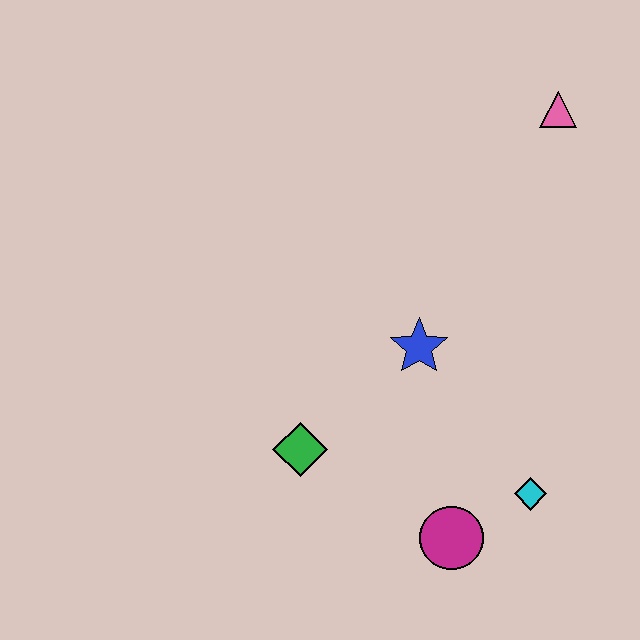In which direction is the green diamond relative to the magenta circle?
The green diamond is to the left of the magenta circle.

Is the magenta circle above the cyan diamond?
No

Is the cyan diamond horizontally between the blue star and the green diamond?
No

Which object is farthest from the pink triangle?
The magenta circle is farthest from the pink triangle.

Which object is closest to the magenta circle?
The cyan diamond is closest to the magenta circle.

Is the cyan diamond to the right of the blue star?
Yes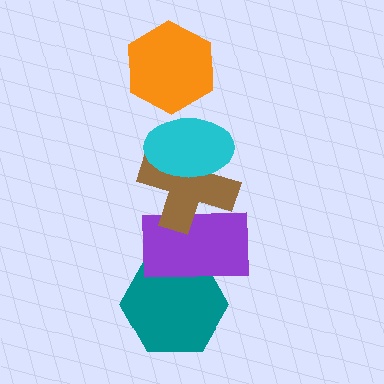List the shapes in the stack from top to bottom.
From top to bottom: the orange hexagon, the cyan ellipse, the brown cross, the purple rectangle, the teal hexagon.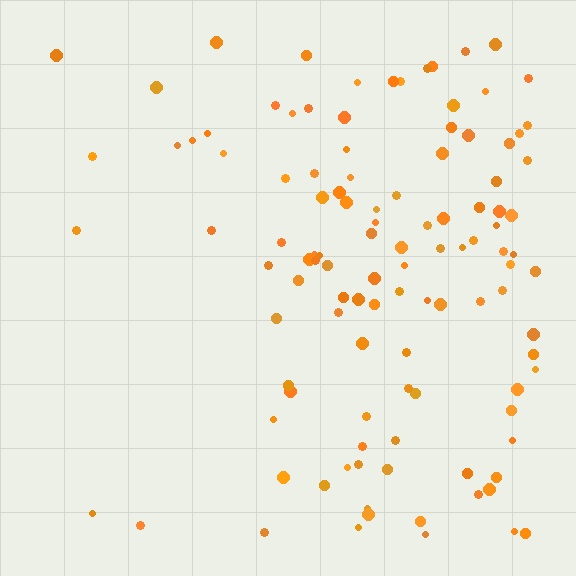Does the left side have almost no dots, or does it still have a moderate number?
Still a moderate number, just noticeably fewer than the right.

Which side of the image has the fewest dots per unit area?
The left.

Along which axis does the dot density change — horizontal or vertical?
Horizontal.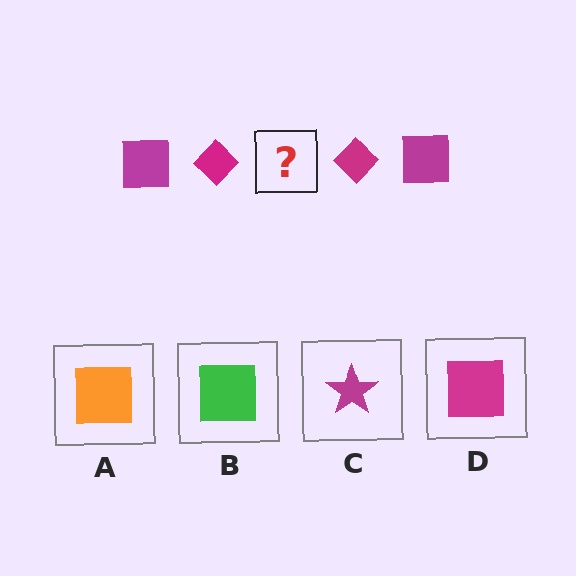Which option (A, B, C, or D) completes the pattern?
D.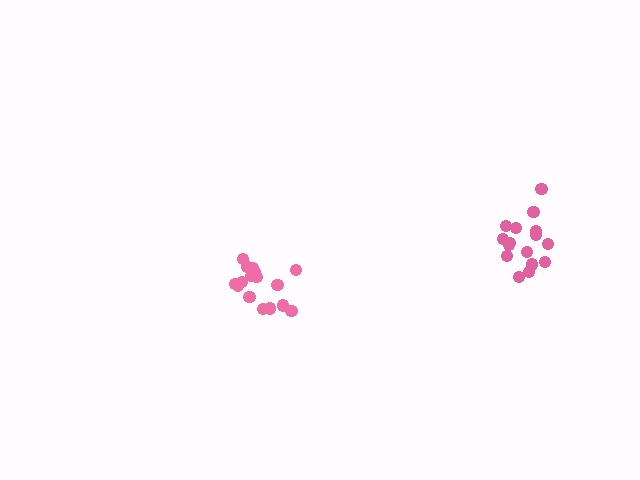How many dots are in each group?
Group 1: 16 dots, Group 2: 16 dots (32 total).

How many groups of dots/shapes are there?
There are 2 groups.